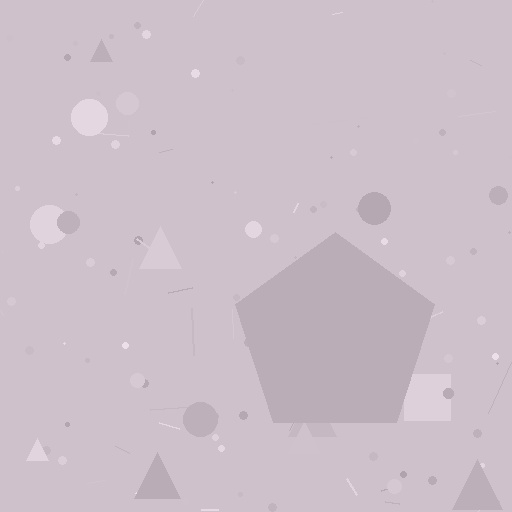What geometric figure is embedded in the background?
A pentagon is embedded in the background.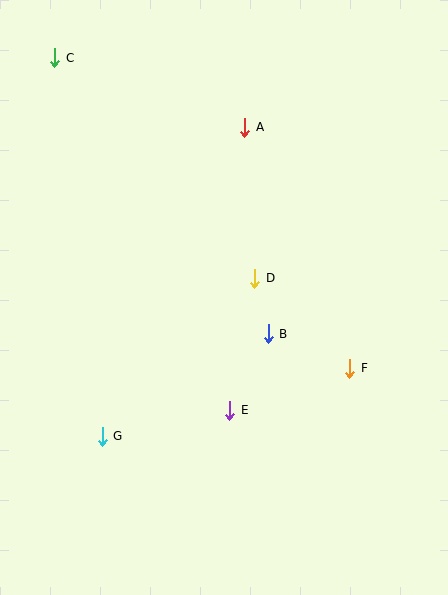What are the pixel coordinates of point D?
Point D is at (255, 278).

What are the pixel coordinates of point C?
Point C is at (55, 58).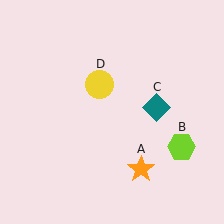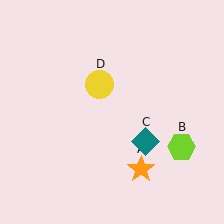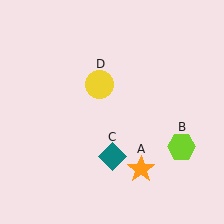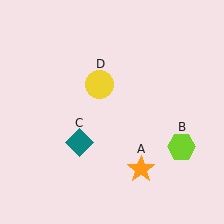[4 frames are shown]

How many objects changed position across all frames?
1 object changed position: teal diamond (object C).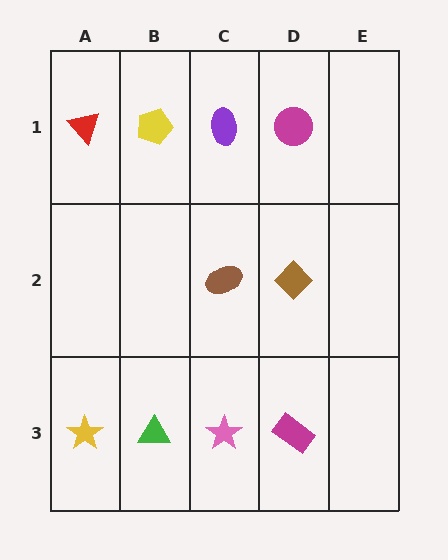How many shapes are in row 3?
4 shapes.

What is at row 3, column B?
A green triangle.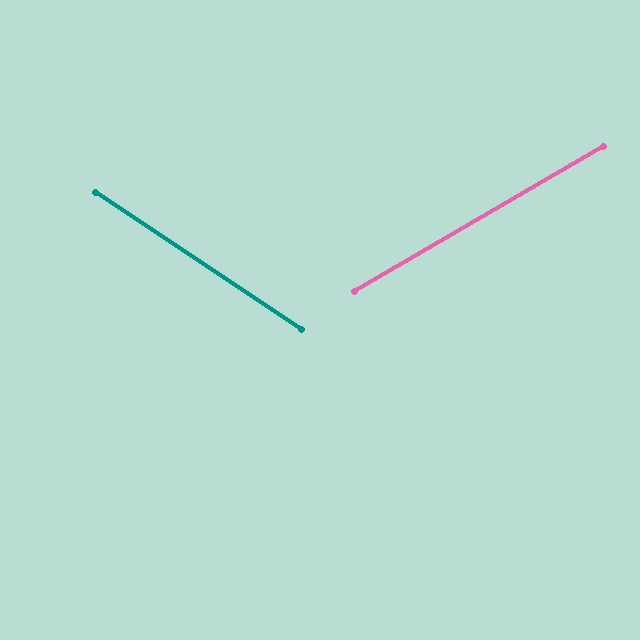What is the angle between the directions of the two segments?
Approximately 64 degrees.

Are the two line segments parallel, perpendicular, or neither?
Neither parallel nor perpendicular — they differ by about 64°.